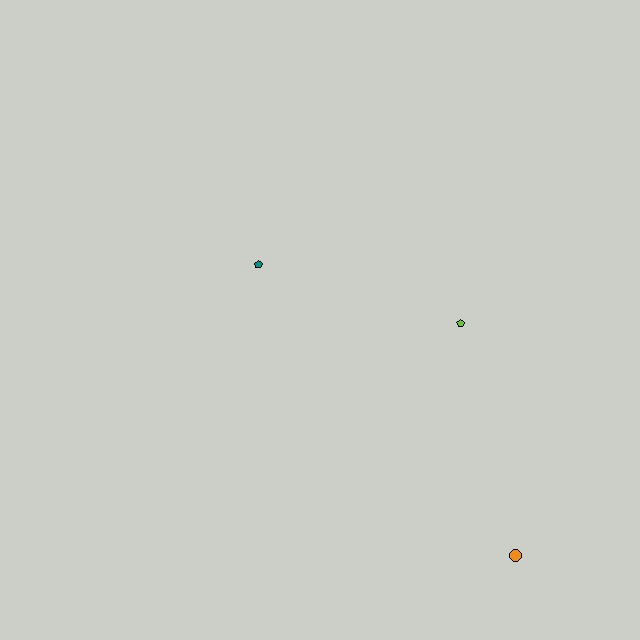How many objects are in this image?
There are 3 objects.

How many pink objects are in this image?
There are no pink objects.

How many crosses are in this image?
There are no crosses.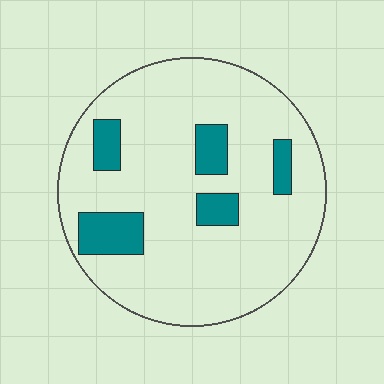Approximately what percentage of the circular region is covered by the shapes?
Approximately 15%.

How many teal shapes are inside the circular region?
5.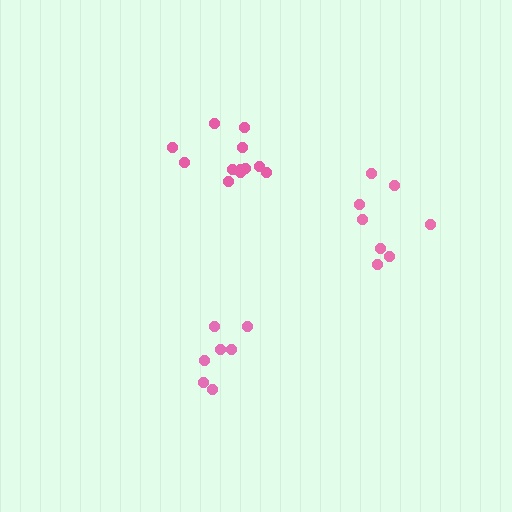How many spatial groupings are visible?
There are 3 spatial groupings.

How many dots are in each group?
Group 1: 7 dots, Group 2: 12 dots, Group 3: 8 dots (27 total).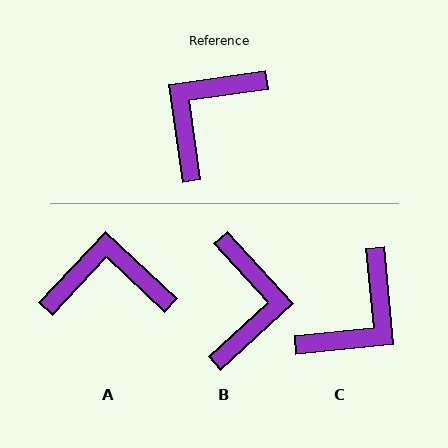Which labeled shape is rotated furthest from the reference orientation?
C, about 177 degrees away.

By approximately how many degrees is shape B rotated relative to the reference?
Approximately 146 degrees clockwise.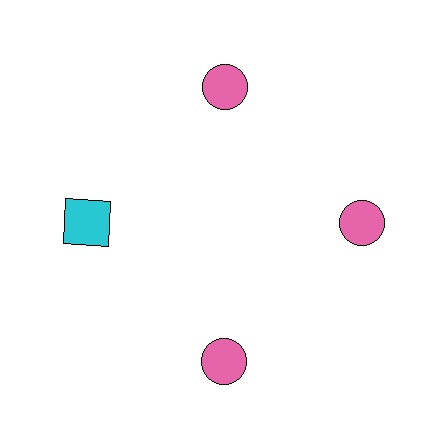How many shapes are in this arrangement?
There are 4 shapes arranged in a ring pattern.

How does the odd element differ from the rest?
It differs in both color (cyan instead of pink) and shape (square instead of circle).